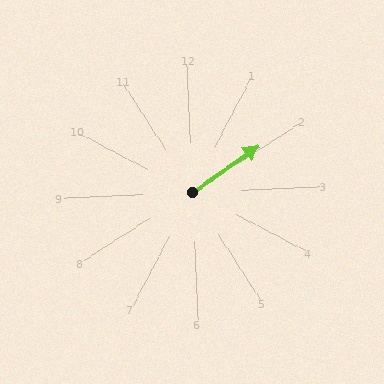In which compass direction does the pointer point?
Northeast.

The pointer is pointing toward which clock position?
Roughly 2 o'clock.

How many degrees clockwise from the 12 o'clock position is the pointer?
Approximately 57 degrees.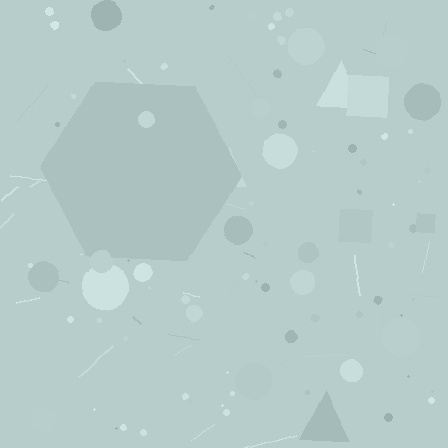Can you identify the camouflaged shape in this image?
The camouflaged shape is a hexagon.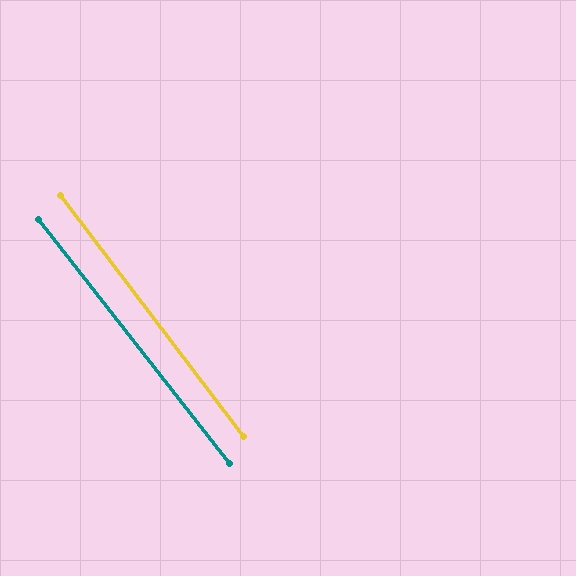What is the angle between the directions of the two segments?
Approximately 1 degree.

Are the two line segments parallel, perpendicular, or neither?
Parallel — their directions differ by only 0.7°.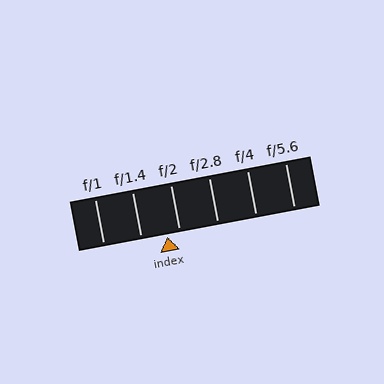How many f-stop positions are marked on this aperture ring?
There are 6 f-stop positions marked.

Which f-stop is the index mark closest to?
The index mark is closest to f/2.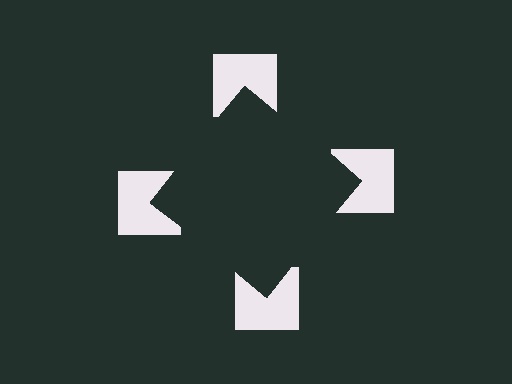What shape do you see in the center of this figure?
An illusory square — its edges are inferred from the aligned wedge cuts in the notched squares, not physically drawn.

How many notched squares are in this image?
There are 4 — one at each vertex of the illusory square.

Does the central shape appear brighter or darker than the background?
It typically appears slightly darker than the background, even though no actual brightness change is drawn.